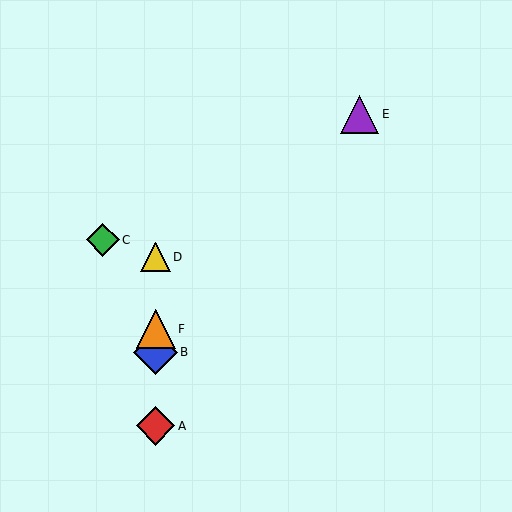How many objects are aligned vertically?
4 objects (A, B, D, F) are aligned vertically.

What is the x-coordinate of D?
Object D is at x≈156.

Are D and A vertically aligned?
Yes, both are at x≈156.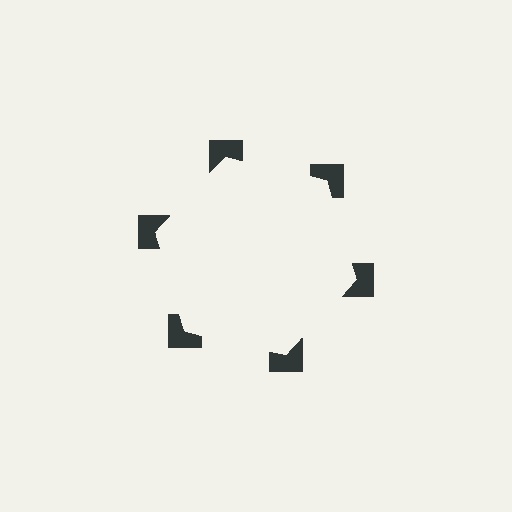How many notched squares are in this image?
There are 6 — one at each vertex of the illusory hexagon.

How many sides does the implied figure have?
6 sides.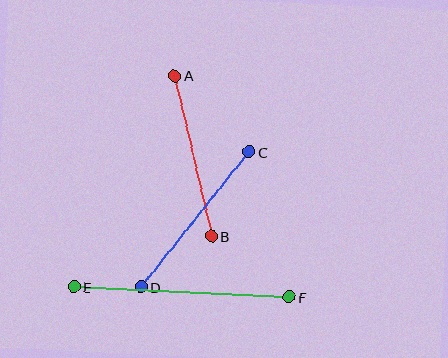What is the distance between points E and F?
The distance is approximately 216 pixels.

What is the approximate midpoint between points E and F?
The midpoint is at approximately (182, 292) pixels.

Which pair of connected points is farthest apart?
Points E and F are farthest apart.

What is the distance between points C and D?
The distance is approximately 173 pixels.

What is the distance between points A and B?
The distance is approximately 165 pixels.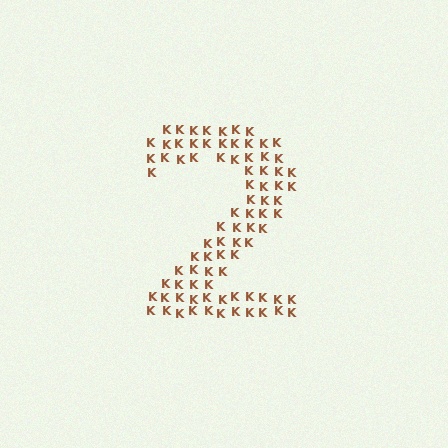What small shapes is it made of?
It is made of small letter K's.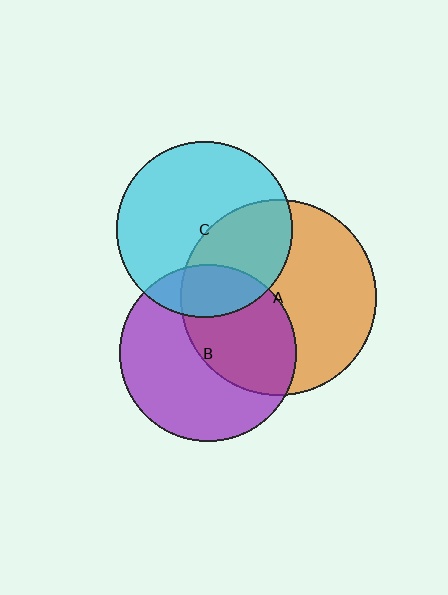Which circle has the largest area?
Circle A (orange).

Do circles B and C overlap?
Yes.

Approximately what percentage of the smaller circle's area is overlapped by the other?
Approximately 20%.